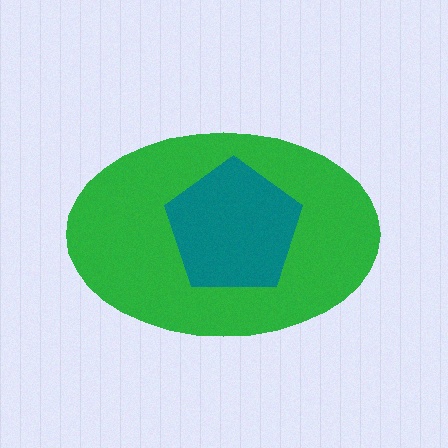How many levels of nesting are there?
2.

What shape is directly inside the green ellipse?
The teal pentagon.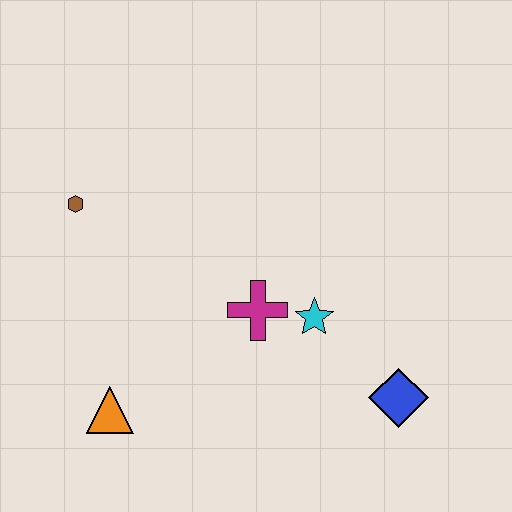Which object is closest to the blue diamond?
The cyan star is closest to the blue diamond.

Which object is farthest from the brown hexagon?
The blue diamond is farthest from the brown hexagon.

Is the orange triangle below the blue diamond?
Yes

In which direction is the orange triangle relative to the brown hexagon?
The orange triangle is below the brown hexagon.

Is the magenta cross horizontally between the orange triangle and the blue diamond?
Yes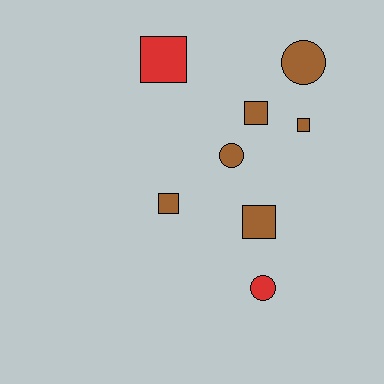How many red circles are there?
There is 1 red circle.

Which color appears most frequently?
Brown, with 6 objects.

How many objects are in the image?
There are 8 objects.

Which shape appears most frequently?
Square, with 5 objects.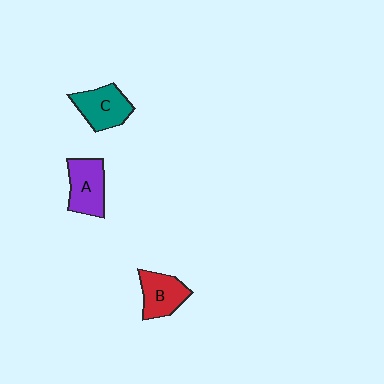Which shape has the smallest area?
Shape B (red).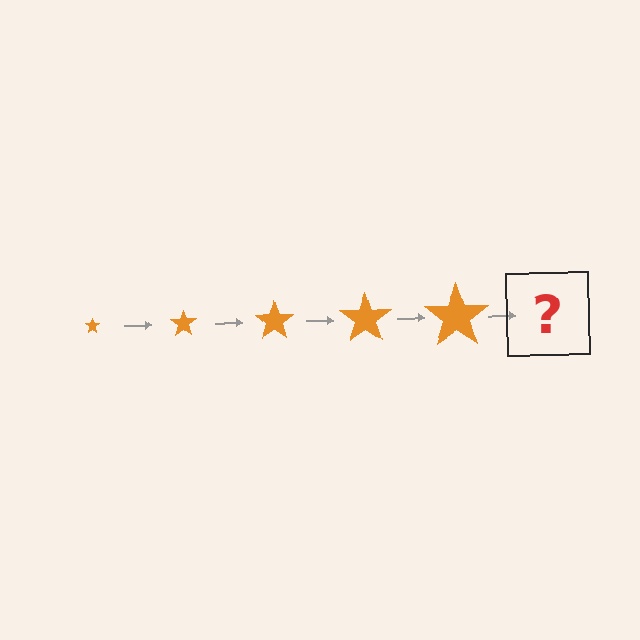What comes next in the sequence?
The next element should be an orange star, larger than the previous one.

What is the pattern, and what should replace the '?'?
The pattern is that the star gets progressively larger each step. The '?' should be an orange star, larger than the previous one.